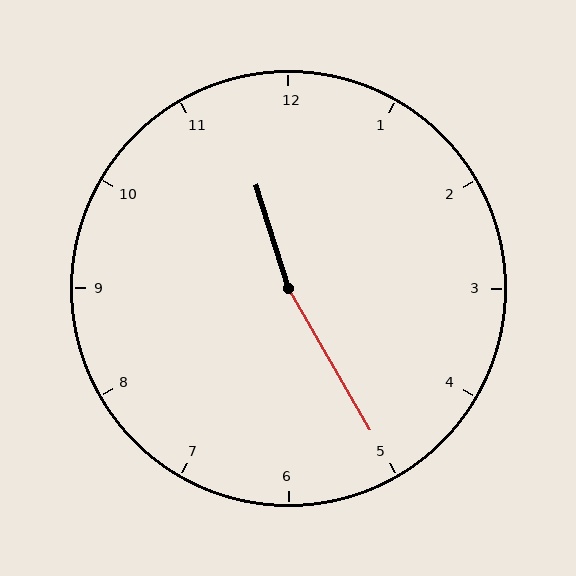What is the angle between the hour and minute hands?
Approximately 168 degrees.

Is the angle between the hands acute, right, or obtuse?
It is obtuse.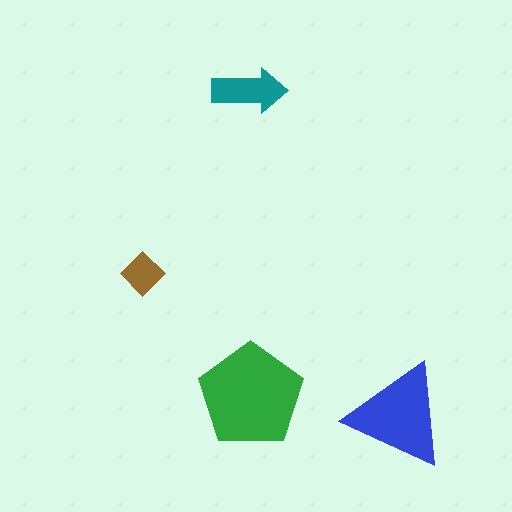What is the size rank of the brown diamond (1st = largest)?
4th.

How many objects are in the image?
There are 4 objects in the image.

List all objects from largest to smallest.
The green pentagon, the blue triangle, the teal arrow, the brown diamond.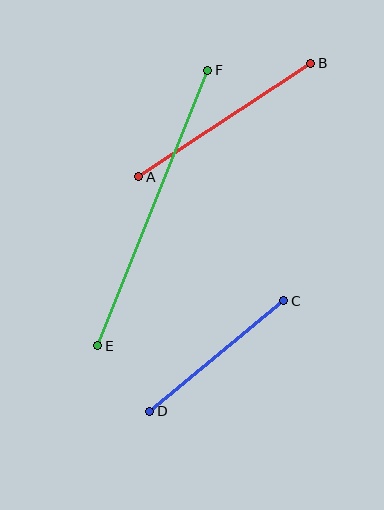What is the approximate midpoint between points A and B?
The midpoint is at approximately (225, 120) pixels.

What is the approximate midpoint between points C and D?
The midpoint is at approximately (217, 356) pixels.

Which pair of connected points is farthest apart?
Points E and F are farthest apart.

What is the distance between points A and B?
The distance is approximately 206 pixels.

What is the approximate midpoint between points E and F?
The midpoint is at approximately (153, 208) pixels.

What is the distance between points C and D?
The distance is approximately 174 pixels.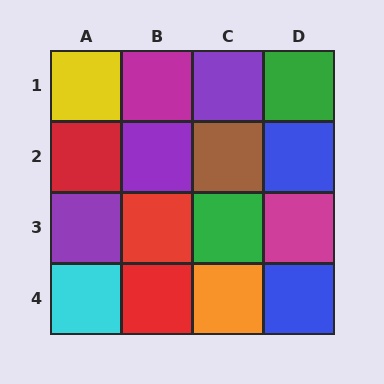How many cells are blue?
2 cells are blue.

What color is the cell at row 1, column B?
Magenta.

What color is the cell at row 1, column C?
Purple.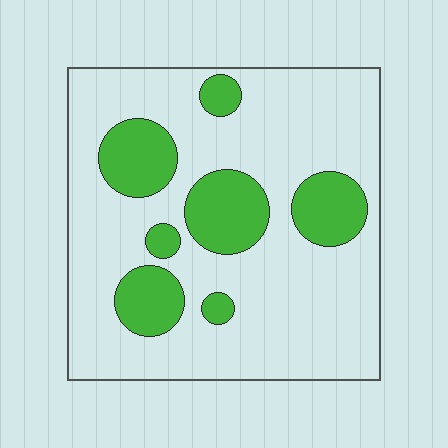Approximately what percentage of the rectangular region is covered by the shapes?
Approximately 25%.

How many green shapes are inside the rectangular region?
7.